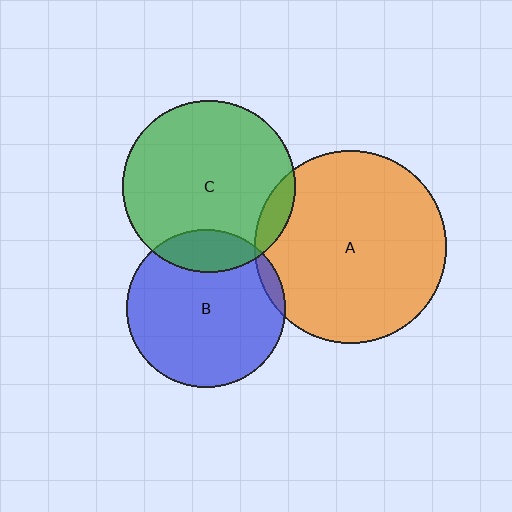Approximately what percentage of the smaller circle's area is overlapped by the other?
Approximately 10%.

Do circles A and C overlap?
Yes.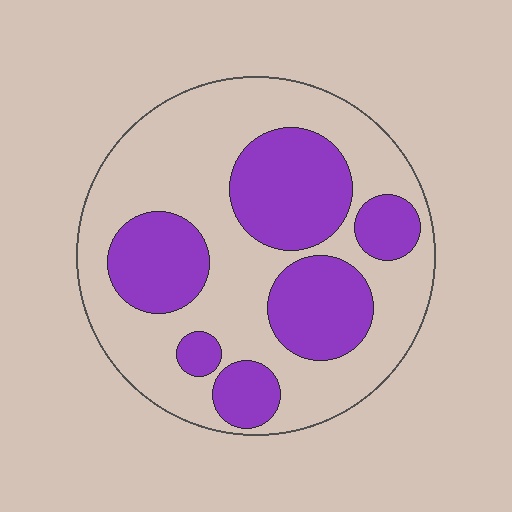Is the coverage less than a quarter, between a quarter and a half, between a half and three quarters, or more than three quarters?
Between a quarter and a half.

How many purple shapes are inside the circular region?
6.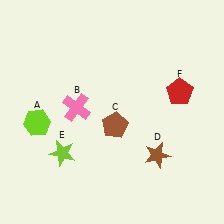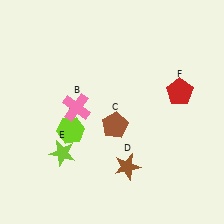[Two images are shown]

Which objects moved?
The objects that moved are: the lime hexagon (A), the brown star (D).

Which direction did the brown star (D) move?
The brown star (D) moved left.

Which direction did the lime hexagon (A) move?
The lime hexagon (A) moved right.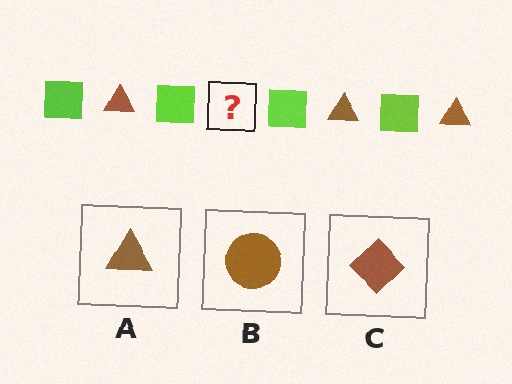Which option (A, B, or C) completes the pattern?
A.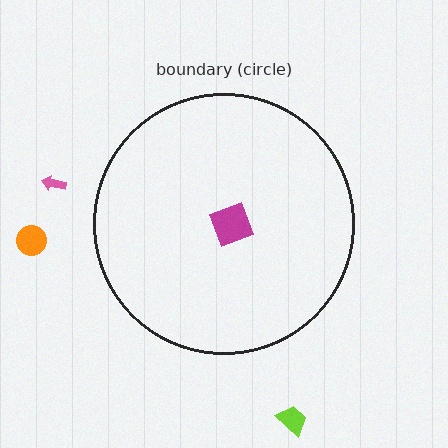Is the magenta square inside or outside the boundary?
Inside.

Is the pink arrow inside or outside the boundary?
Outside.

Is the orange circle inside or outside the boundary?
Outside.